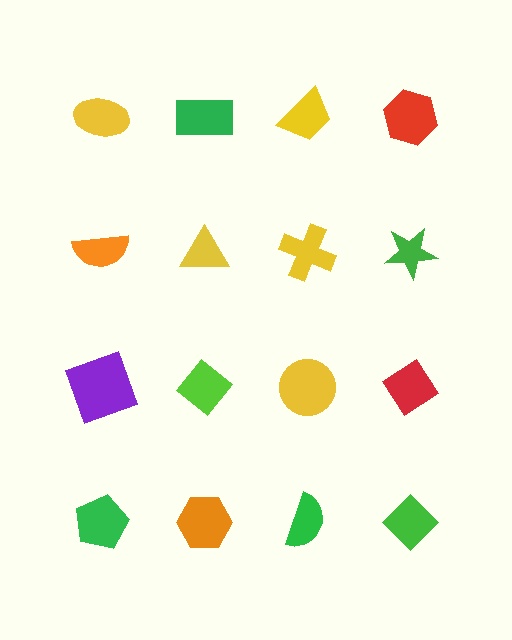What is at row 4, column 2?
An orange hexagon.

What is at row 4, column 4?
A green diamond.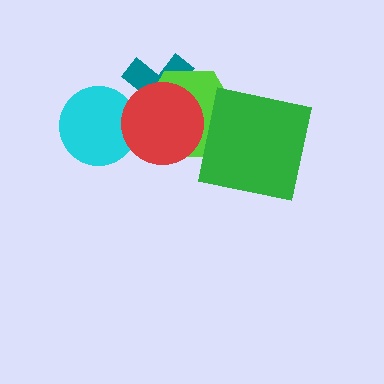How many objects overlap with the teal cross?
3 objects overlap with the teal cross.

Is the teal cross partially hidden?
Yes, it is partially covered by another shape.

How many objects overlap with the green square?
1 object overlaps with the green square.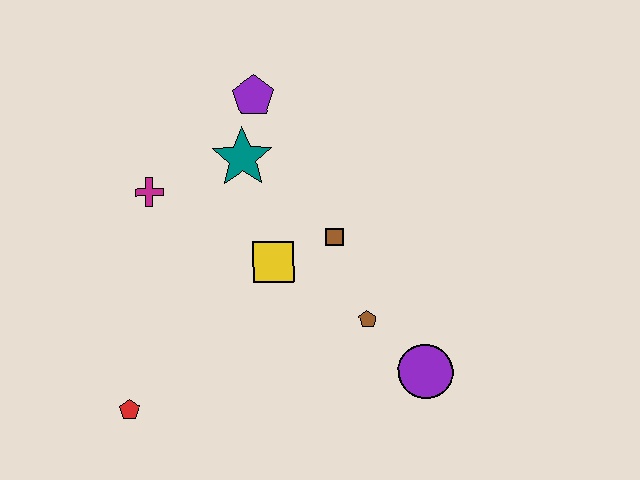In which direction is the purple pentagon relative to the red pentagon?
The purple pentagon is above the red pentagon.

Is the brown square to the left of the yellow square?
No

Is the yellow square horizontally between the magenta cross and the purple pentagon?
No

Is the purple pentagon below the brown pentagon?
No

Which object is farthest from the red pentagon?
The purple pentagon is farthest from the red pentagon.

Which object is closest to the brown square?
The yellow square is closest to the brown square.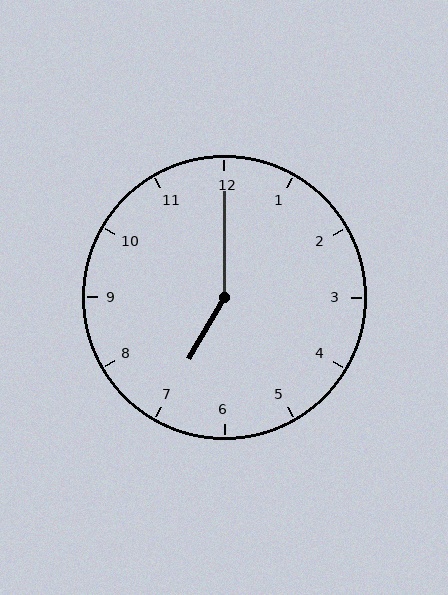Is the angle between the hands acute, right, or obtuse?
It is obtuse.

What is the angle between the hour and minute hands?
Approximately 150 degrees.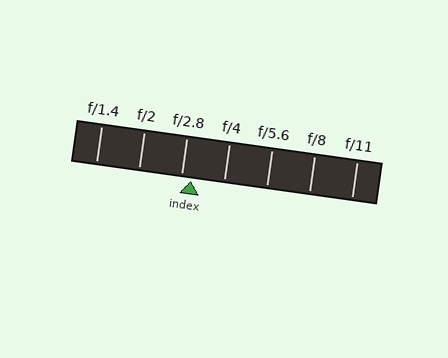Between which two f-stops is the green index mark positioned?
The index mark is between f/2.8 and f/4.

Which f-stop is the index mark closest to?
The index mark is closest to f/2.8.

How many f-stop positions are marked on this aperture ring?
There are 7 f-stop positions marked.